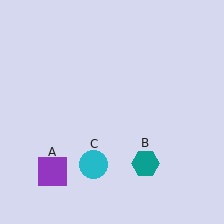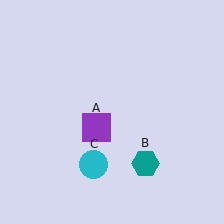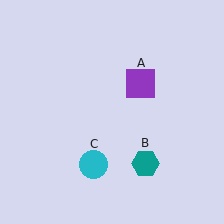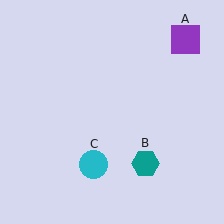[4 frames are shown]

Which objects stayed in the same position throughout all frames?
Teal hexagon (object B) and cyan circle (object C) remained stationary.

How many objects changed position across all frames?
1 object changed position: purple square (object A).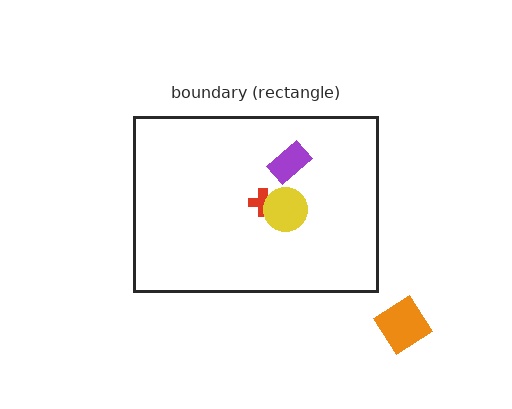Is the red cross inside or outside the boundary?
Inside.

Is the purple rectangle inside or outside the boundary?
Inside.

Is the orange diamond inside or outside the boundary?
Outside.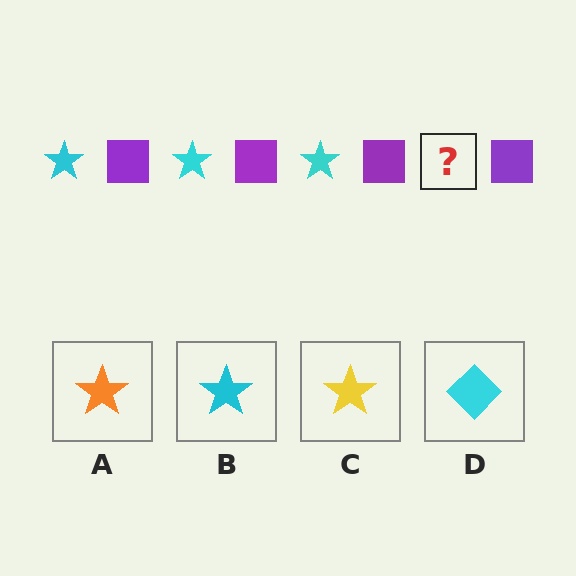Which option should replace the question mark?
Option B.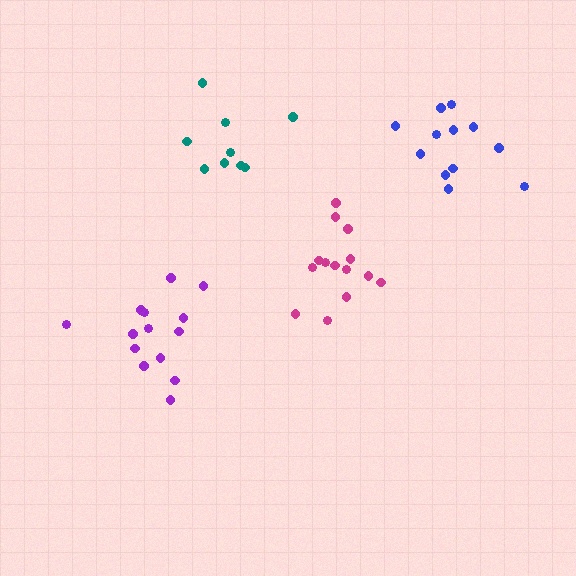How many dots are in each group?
Group 1: 9 dots, Group 2: 12 dots, Group 3: 14 dots, Group 4: 14 dots (49 total).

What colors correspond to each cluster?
The clusters are colored: teal, blue, purple, magenta.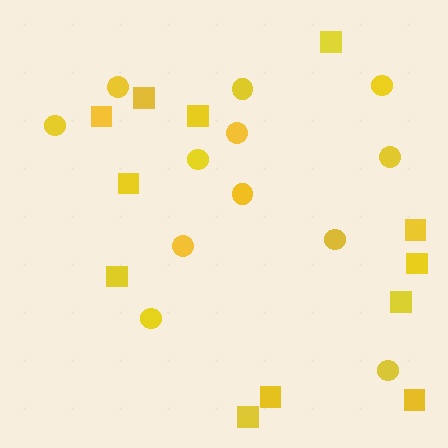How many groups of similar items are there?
There are 2 groups: one group of circles (12) and one group of squares (12).